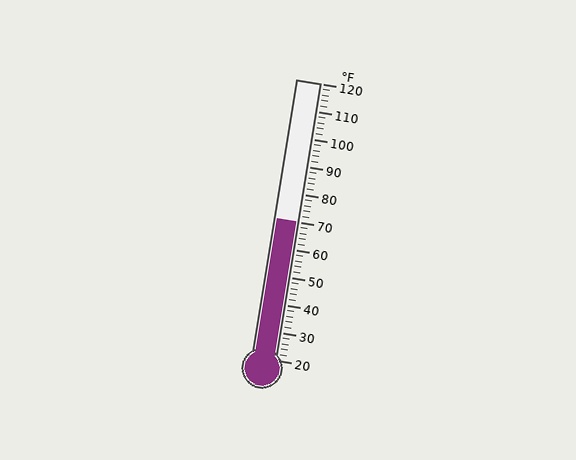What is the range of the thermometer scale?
The thermometer scale ranges from 20°F to 120°F.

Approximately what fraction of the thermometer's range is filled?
The thermometer is filled to approximately 50% of its range.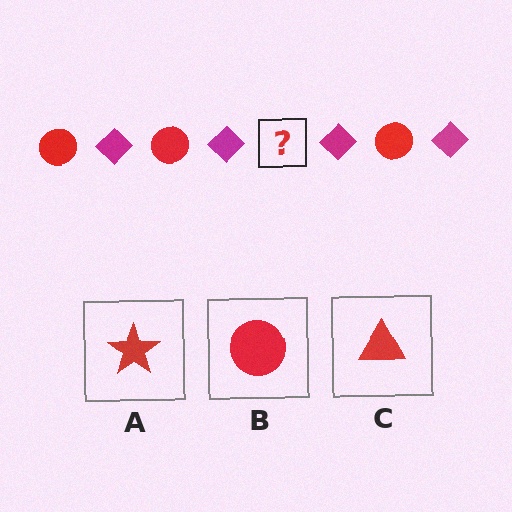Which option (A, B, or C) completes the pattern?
B.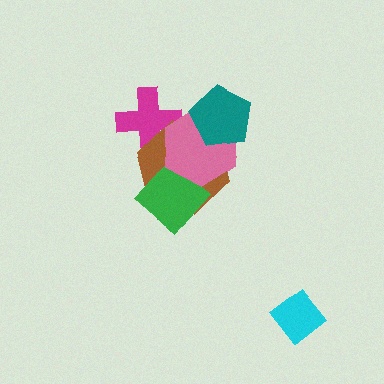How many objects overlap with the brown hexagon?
4 objects overlap with the brown hexagon.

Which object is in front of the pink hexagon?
The teal pentagon is in front of the pink hexagon.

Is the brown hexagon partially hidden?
Yes, it is partially covered by another shape.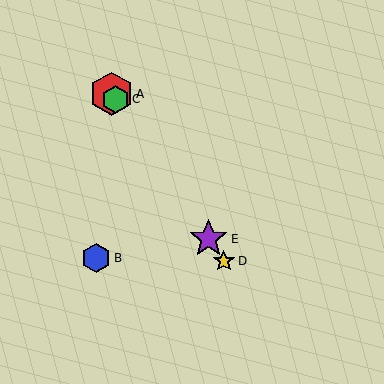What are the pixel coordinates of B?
Object B is at (96, 258).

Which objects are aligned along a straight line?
Objects A, C, D, E are aligned along a straight line.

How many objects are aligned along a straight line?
4 objects (A, C, D, E) are aligned along a straight line.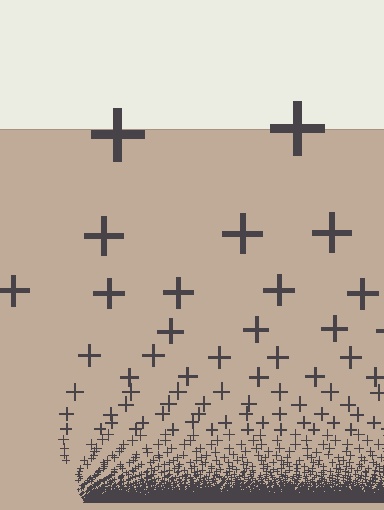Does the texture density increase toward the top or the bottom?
Density increases toward the bottom.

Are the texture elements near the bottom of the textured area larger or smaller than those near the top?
Smaller. The gradient is inverted — elements near the bottom are smaller and denser.